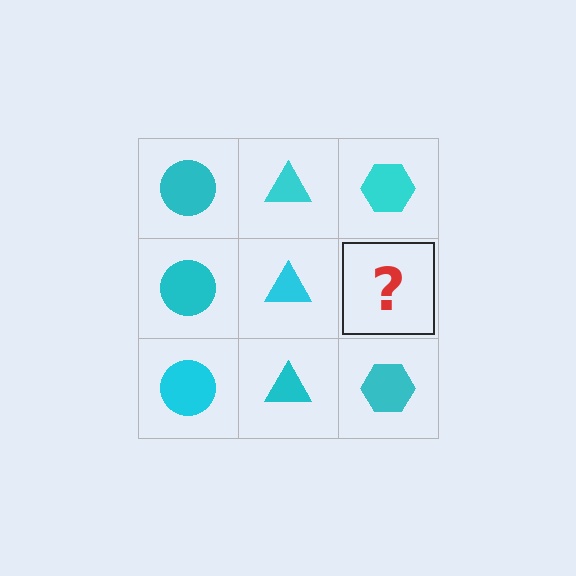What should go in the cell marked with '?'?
The missing cell should contain a cyan hexagon.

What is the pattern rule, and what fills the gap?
The rule is that each column has a consistent shape. The gap should be filled with a cyan hexagon.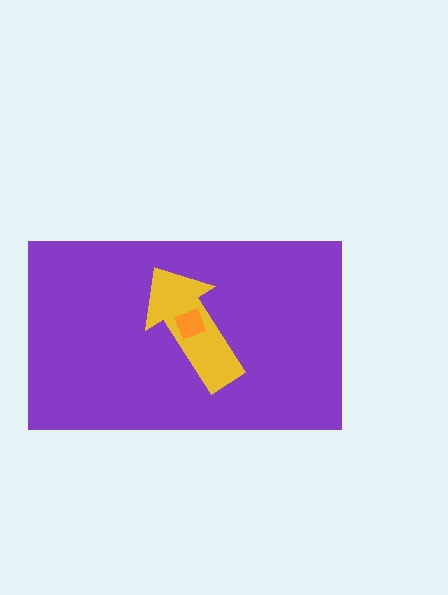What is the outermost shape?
The purple rectangle.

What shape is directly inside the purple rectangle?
The yellow arrow.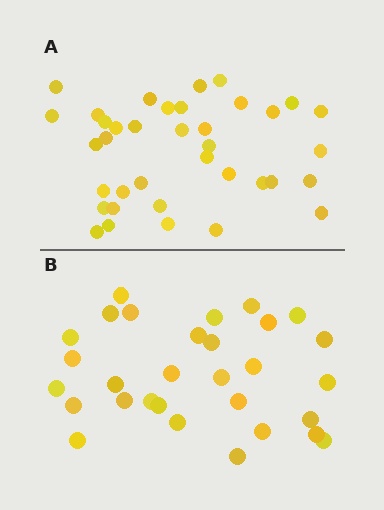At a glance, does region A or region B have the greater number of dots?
Region A (the top region) has more dots.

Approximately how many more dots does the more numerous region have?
Region A has roughly 8 or so more dots than region B.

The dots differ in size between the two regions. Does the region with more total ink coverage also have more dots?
No. Region B has more total ink coverage because its dots are larger, but region A actually contains more individual dots. Total area can be misleading — the number of items is what matters here.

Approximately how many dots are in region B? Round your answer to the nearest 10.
About 30 dots.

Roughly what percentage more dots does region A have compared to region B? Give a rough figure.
About 25% more.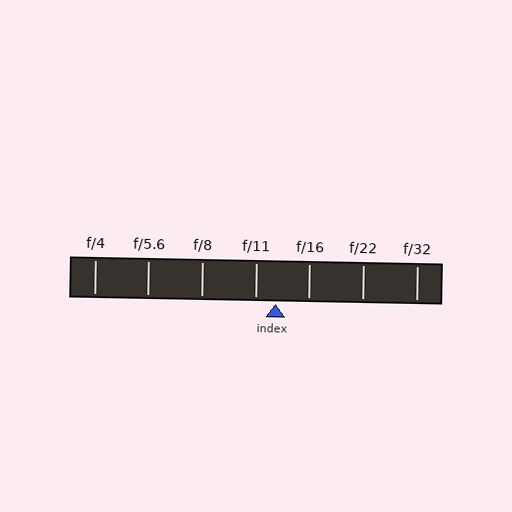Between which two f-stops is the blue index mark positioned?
The index mark is between f/11 and f/16.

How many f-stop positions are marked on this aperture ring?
There are 7 f-stop positions marked.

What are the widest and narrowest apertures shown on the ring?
The widest aperture shown is f/4 and the narrowest is f/32.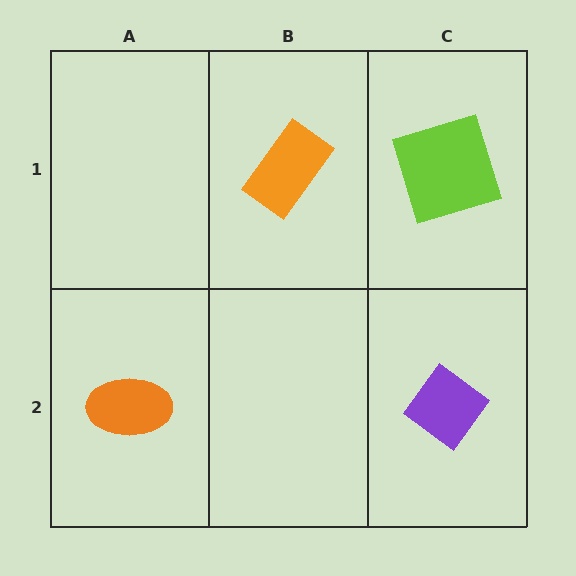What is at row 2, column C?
A purple diamond.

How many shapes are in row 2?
2 shapes.